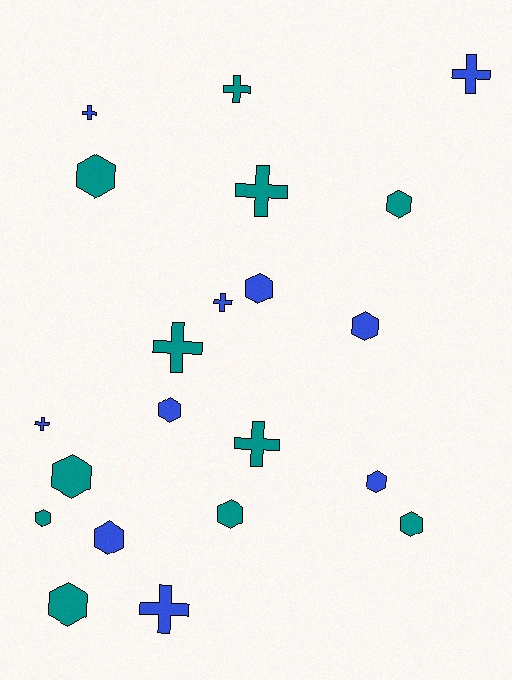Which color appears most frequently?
Teal, with 11 objects.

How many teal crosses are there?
There are 4 teal crosses.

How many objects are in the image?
There are 21 objects.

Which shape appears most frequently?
Hexagon, with 12 objects.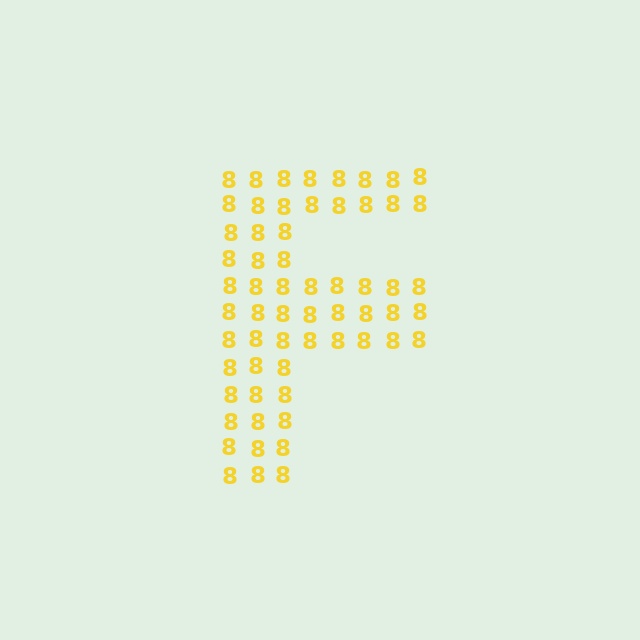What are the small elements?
The small elements are digit 8's.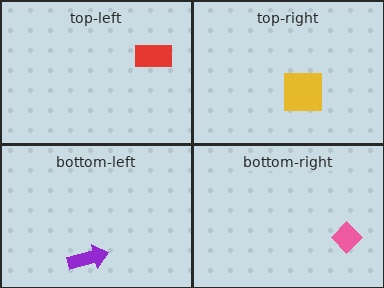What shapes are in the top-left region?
The red rectangle.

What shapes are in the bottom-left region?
The purple arrow.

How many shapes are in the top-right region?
1.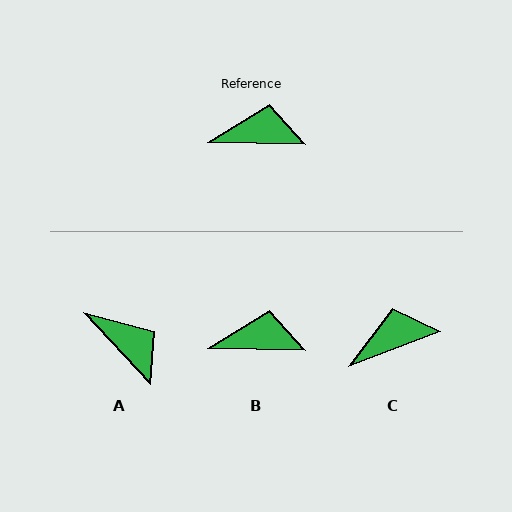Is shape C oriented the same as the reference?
No, it is off by about 21 degrees.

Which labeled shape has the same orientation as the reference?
B.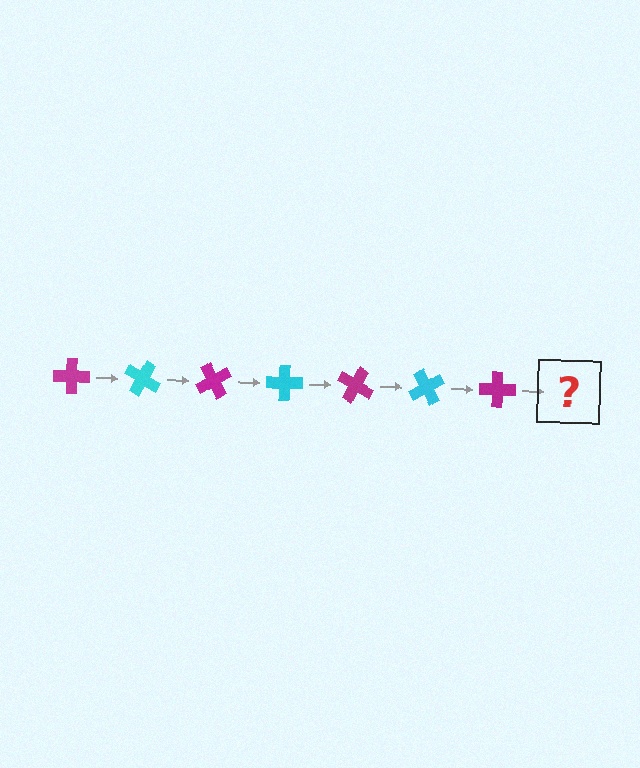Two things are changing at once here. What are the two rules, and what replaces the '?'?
The two rules are that it rotates 30 degrees each step and the color cycles through magenta and cyan. The '?' should be a cyan cross, rotated 210 degrees from the start.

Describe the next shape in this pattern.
It should be a cyan cross, rotated 210 degrees from the start.